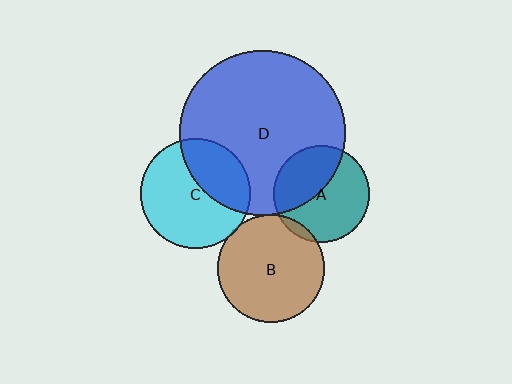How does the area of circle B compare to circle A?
Approximately 1.2 times.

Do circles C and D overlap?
Yes.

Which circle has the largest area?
Circle D (blue).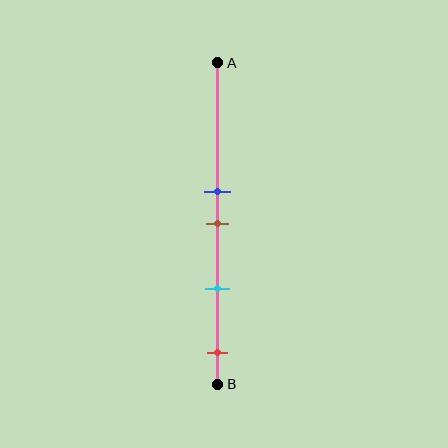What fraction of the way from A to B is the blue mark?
The blue mark is approximately 40% (0.4) of the way from A to B.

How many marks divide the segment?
There are 4 marks dividing the segment.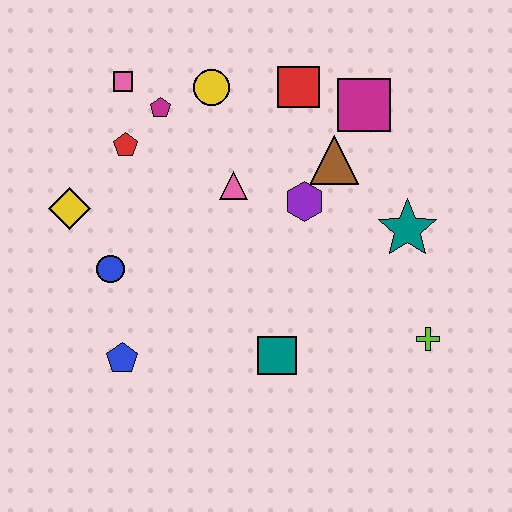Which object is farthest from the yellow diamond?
The lime cross is farthest from the yellow diamond.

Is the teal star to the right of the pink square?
Yes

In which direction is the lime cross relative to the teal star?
The lime cross is below the teal star.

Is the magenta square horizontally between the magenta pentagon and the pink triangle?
No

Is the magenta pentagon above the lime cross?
Yes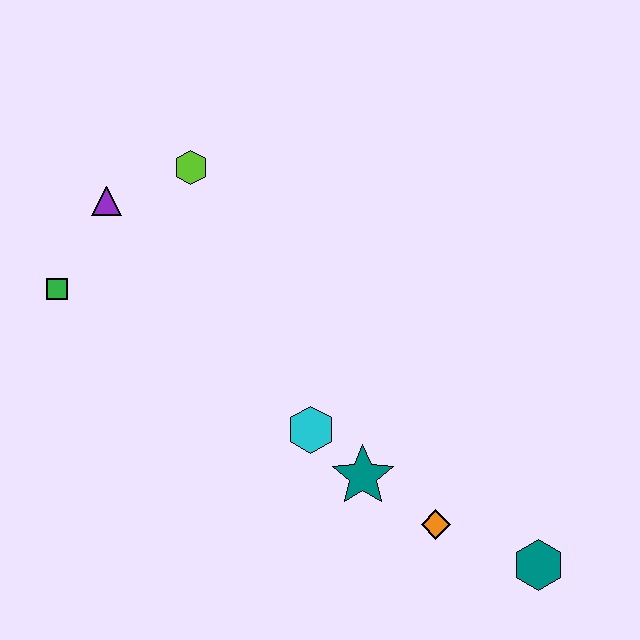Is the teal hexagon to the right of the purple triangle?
Yes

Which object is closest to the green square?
The purple triangle is closest to the green square.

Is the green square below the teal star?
No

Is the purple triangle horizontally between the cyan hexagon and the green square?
Yes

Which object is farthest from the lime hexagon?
The teal hexagon is farthest from the lime hexagon.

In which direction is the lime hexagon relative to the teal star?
The lime hexagon is above the teal star.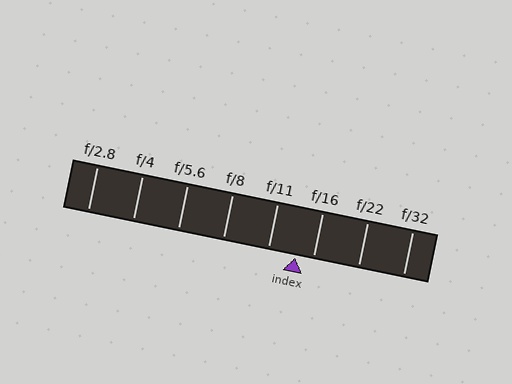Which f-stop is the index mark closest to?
The index mark is closest to f/16.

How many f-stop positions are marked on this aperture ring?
There are 8 f-stop positions marked.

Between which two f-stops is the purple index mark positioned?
The index mark is between f/11 and f/16.